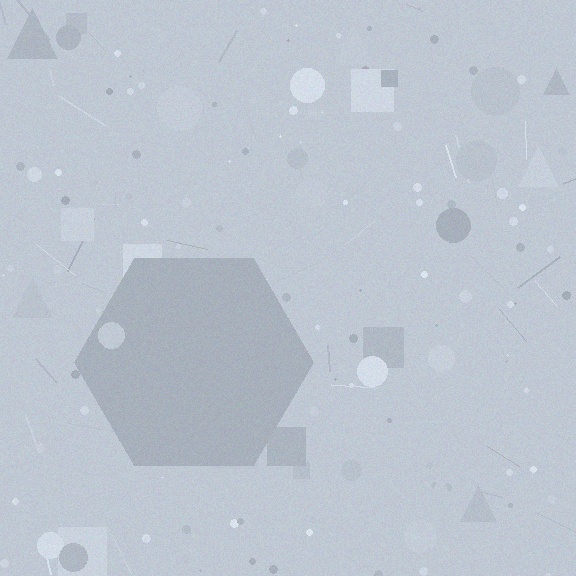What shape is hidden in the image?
A hexagon is hidden in the image.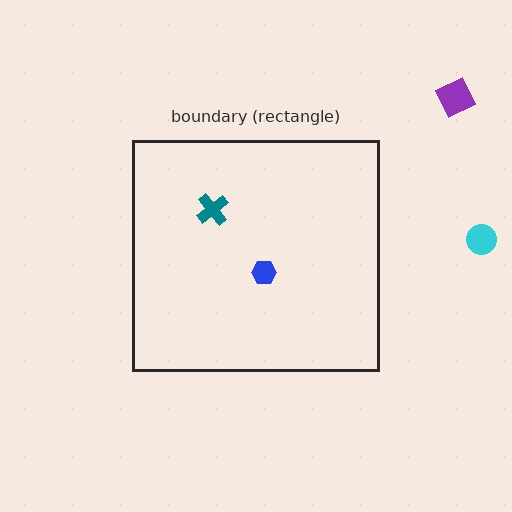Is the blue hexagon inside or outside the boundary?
Inside.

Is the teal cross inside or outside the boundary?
Inside.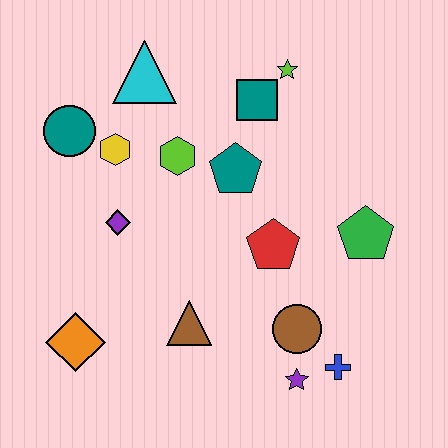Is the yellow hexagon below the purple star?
No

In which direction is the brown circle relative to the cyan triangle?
The brown circle is below the cyan triangle.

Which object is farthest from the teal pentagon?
The orange diamond is farthest from the teal pentagon.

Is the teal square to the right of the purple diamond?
Yes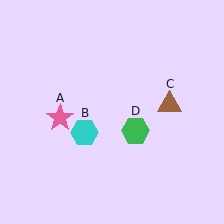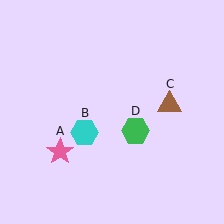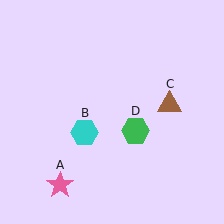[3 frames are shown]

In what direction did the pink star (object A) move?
The pink star (object A) moved down.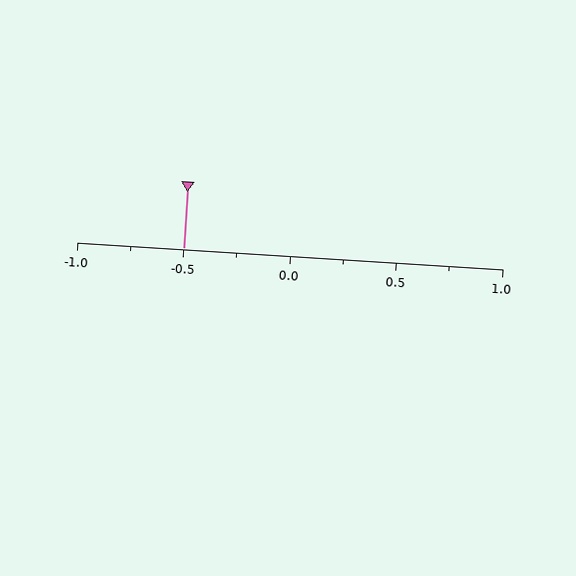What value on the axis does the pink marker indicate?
The marker indicates approximately -0.5.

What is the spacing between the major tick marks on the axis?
The major ticks are spaced 0.5 apart.